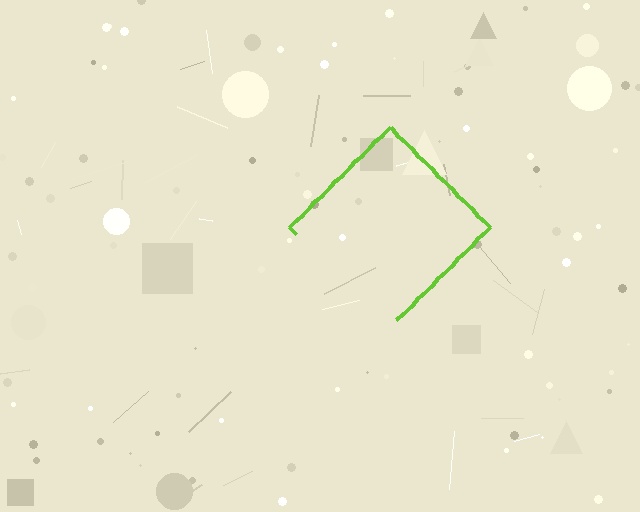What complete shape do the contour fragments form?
The contour fragments form a diamond.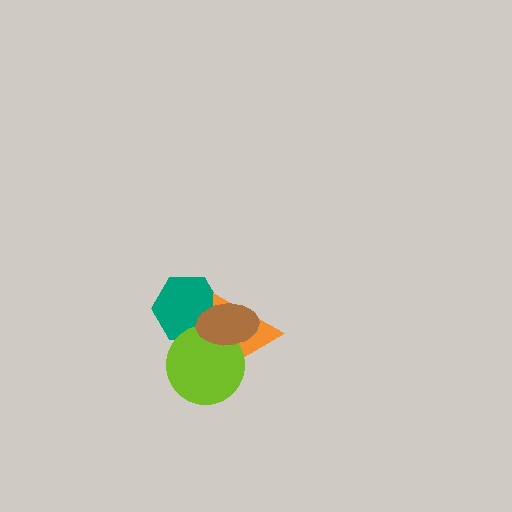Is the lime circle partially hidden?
Yes, it is partially covered by another shape.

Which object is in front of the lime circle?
The brown ellipse is in front of the lime circle.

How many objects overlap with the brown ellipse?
3 objects overlap with the brown ellipse.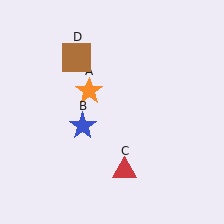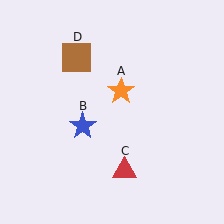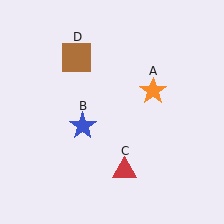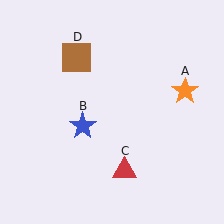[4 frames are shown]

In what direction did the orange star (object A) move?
The orange star (object A) moved right.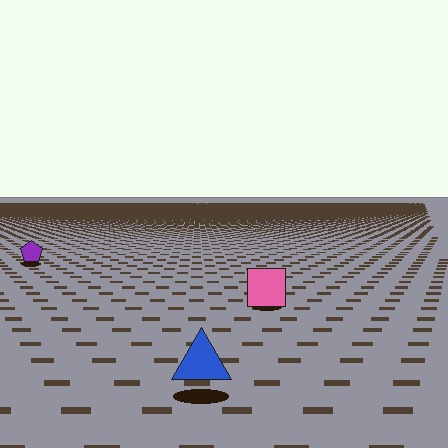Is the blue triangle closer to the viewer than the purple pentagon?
Yes. The blue triangle is closer — you can tell from the texture gradient: the ground texture is coarser near it.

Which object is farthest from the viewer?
The purple pentagon is farthest from the viewer. It appears smaller and the ground texture around it is denser.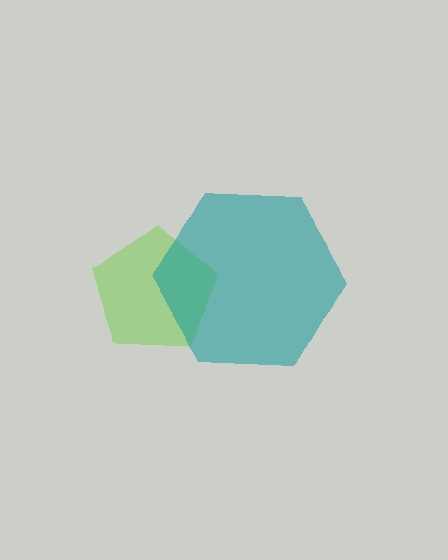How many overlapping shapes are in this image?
There are 2 overlapping shapes in the image.